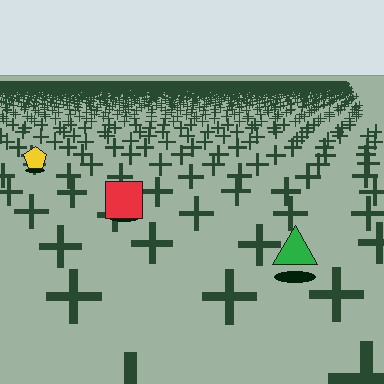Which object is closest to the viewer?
The green triangle is closest. The texture marks near it are larger and more spread out.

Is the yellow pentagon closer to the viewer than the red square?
No. The red square is closer — you can tell from the texture gradient: the ground texture is coarser near it.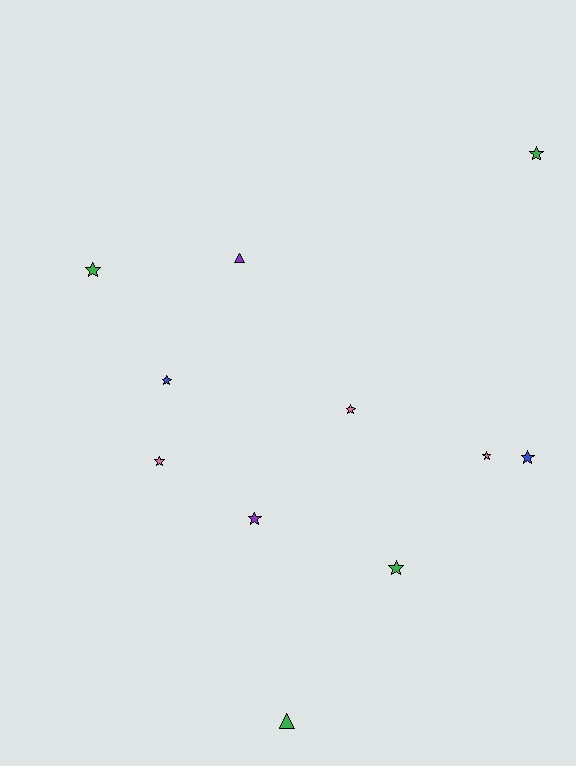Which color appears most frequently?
Green, with 4 objects.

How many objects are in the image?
There are 11 objects.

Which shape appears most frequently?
Star, with 9 objects.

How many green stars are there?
There are 3 green stars.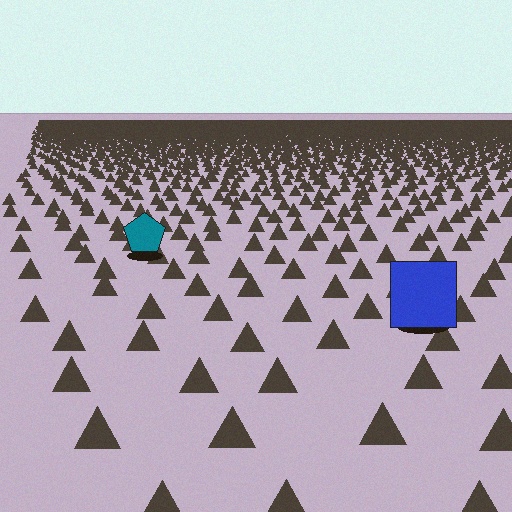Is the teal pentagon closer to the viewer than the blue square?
No. The blue square is closer — you can tell from the texture gradient: the ground texture is coarser near it.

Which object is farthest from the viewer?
The teal pentagon is farthest from the viewer. It appears smaller and the ground texture around it is denser.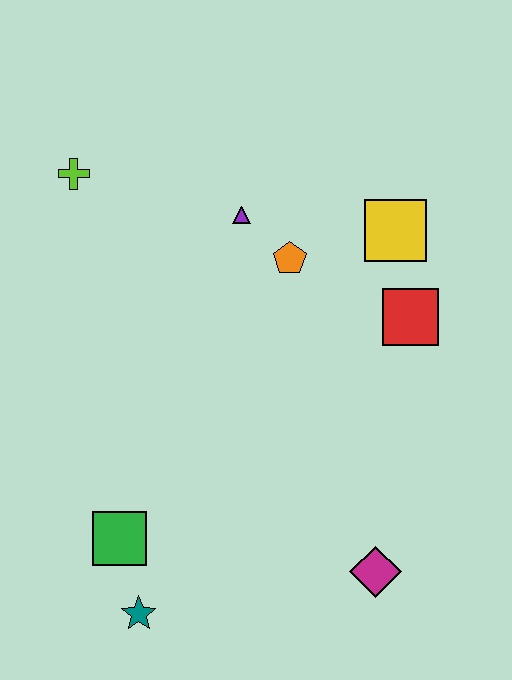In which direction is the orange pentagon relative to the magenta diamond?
The orange pentagon is above the magenta diamond.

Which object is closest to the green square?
The teal star is closest to the green square.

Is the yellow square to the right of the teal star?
Yes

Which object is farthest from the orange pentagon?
The teal star is farthest from the orange pentagon.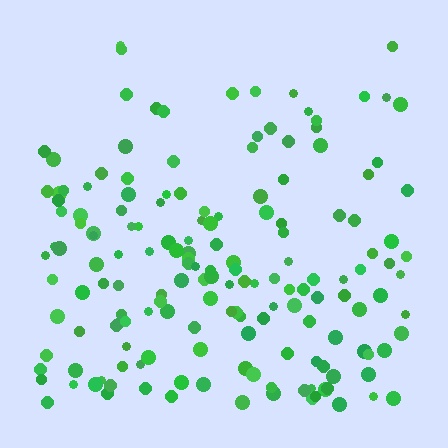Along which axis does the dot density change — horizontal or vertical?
Vertical.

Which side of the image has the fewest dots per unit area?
The top.